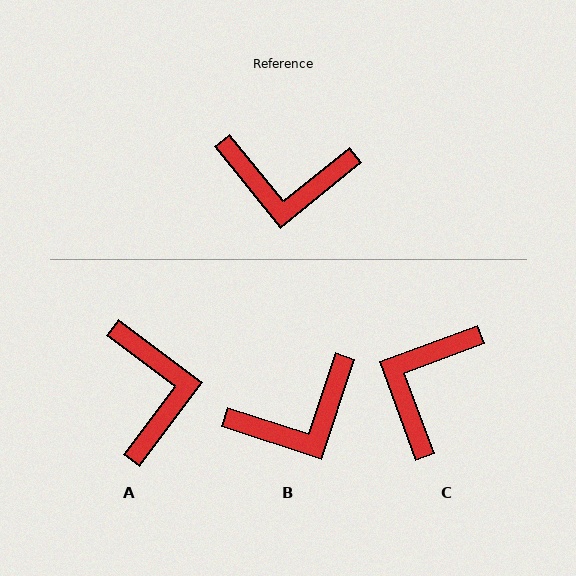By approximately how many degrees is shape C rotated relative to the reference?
Approximately 108 degrees clockwise.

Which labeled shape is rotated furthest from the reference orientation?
C, about 108 degrees away.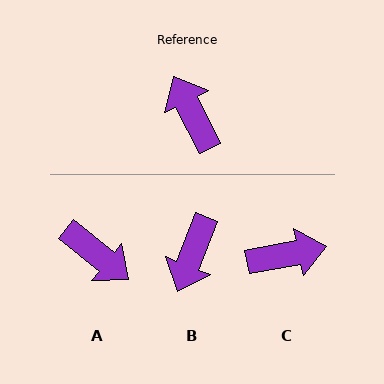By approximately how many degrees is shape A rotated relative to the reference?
Approximately 155 degrees clockwise.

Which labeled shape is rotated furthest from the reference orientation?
A, about 155 degrees away.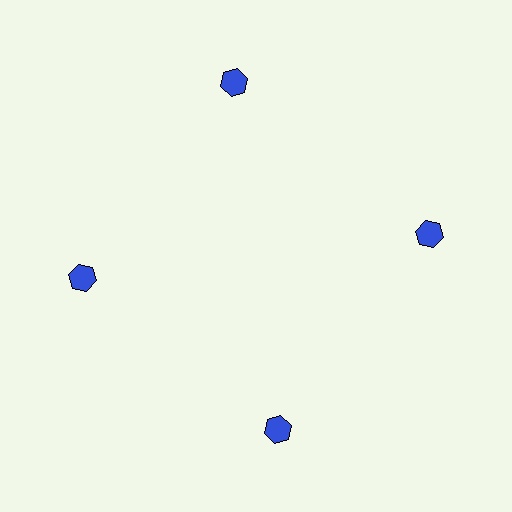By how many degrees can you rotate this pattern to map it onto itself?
The pattern maps onto itself every 90 degrees of rotation.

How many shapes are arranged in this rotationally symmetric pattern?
There are 4 shapes, arranged in 4 groups of 1.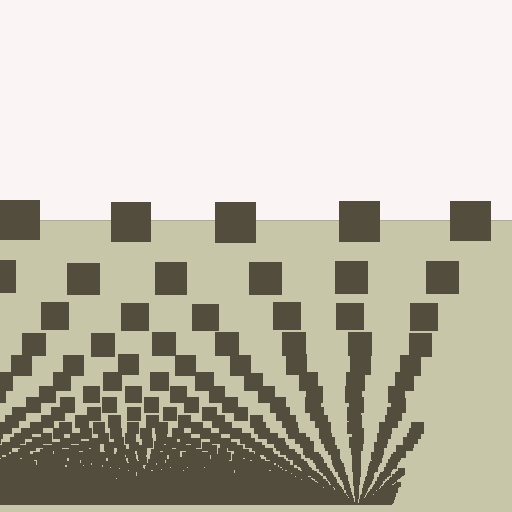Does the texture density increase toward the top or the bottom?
Density increases toward the bottom.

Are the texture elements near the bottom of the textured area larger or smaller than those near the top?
Smaller. The gradient is inverted — elements near the bottom are smaller and denser.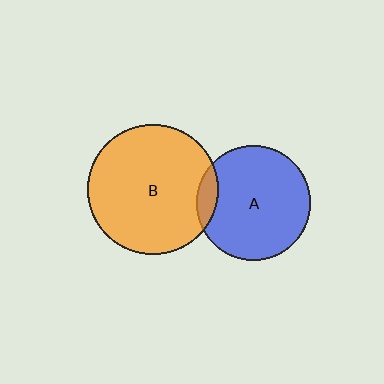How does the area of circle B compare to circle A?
Approximately 1.3 times.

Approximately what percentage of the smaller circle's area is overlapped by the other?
Approximately 10%.